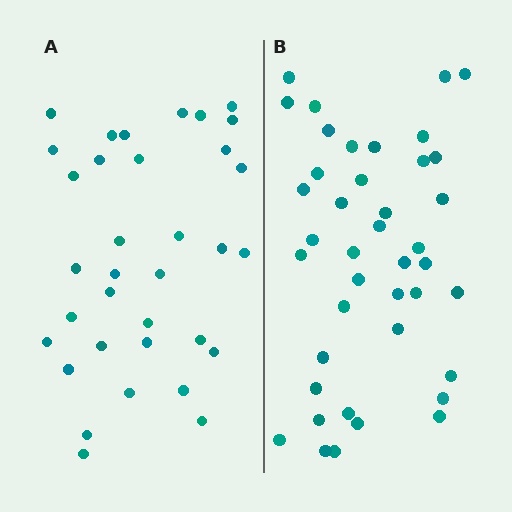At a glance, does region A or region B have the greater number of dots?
Region B (the right region) has more dots.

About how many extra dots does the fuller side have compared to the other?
Region B has roughly 8 or so more dots than region A.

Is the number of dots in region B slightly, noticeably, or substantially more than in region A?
Region B has only slightly more — the two regions are fairly close. The ratio is roughly 1.2 to 1.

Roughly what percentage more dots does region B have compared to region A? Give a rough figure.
About 20% more.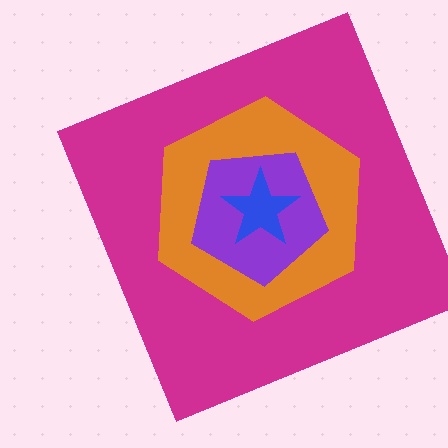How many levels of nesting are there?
4.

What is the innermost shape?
The blue star.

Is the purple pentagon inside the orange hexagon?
Yes.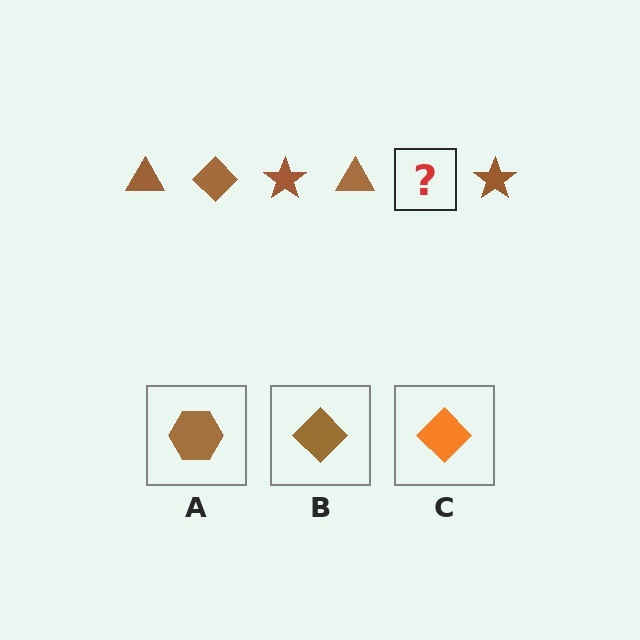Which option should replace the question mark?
Option B.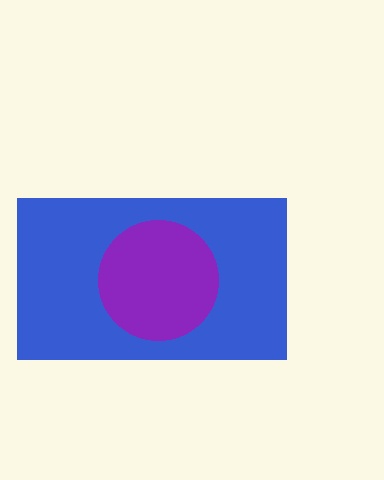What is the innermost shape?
The purple circle.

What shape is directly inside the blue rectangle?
The purple circle.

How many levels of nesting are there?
2.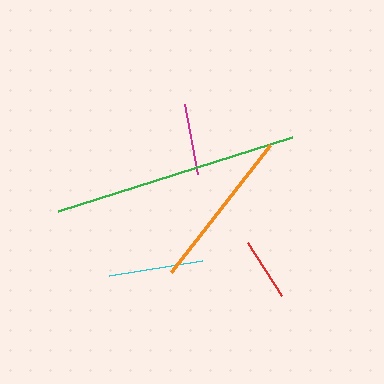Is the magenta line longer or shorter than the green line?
The green line is longer than the magenta line.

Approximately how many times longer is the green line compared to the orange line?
The green line is approximately 1.5 times the length of the orange line.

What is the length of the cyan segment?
The cyan segment is approximately 94 pixels long.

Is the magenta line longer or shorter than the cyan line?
The cyan line is longer than the magenta line.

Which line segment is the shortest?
The red line is the shortest at approximately 62 pixels.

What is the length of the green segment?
The green segment is approximately 245 pixels long.